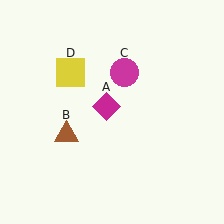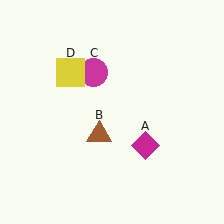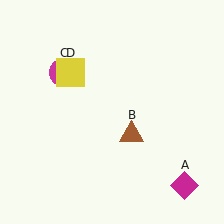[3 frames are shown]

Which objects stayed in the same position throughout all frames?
Yellow square (object D) remained stationary.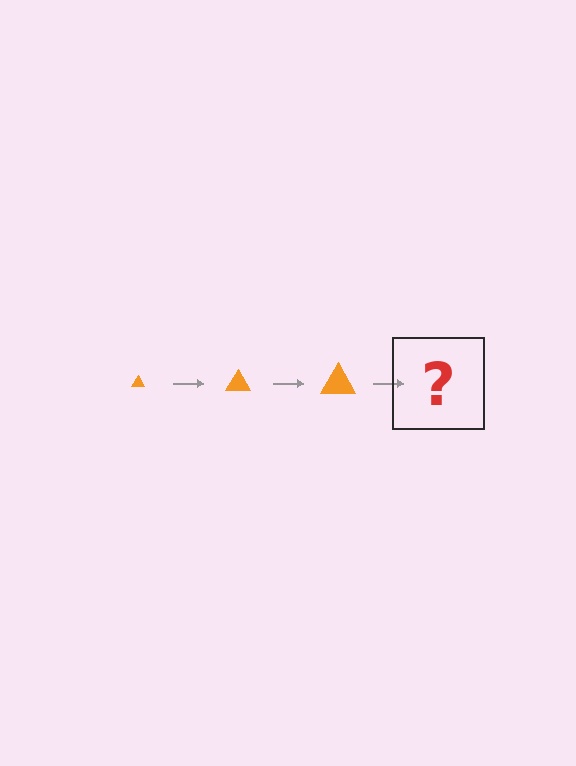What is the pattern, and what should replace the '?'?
The pattern is that the triangle gets progressively larger each step. The '?' should be an orange triangle, larger than the previous one.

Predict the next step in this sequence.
The next step is an orange triangle, larger than the previous one.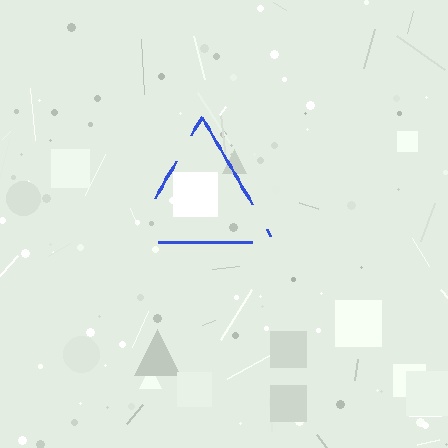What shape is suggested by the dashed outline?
The dashed outline suggests a triangle.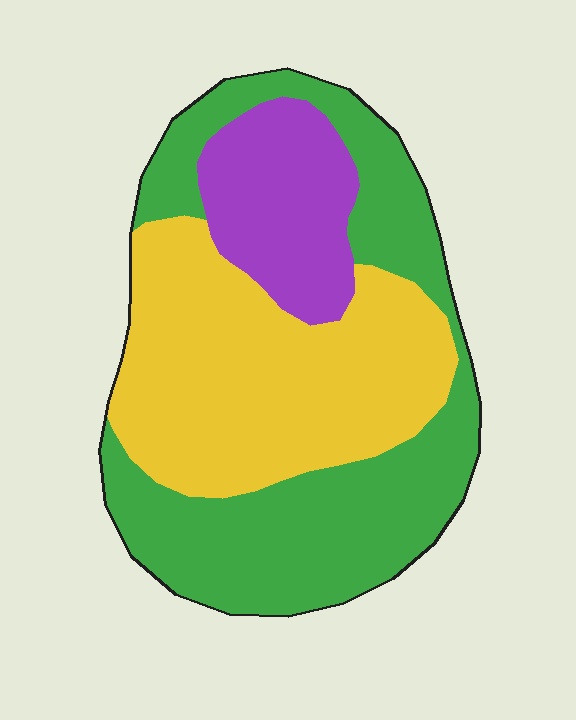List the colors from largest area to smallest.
From largest to smallest: green, yellow, purple.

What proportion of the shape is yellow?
Yellow takes up about two fifths (2/5) of the shape.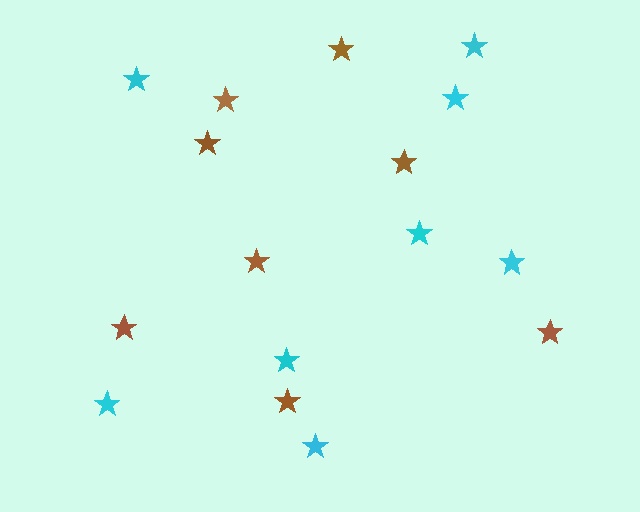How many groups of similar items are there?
There are 2 groups: one group of cyan stars (8) and one group of brown stars (8).